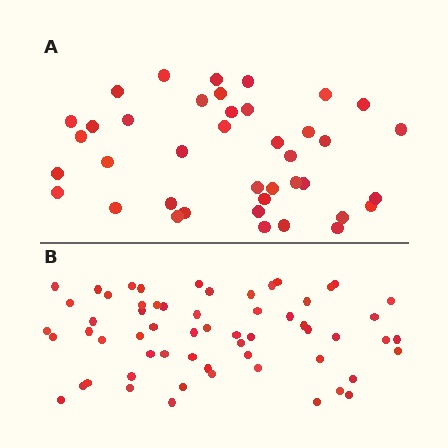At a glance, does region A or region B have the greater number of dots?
Region B (the bottom region) has more dots.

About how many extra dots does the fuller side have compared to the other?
Region B has approximately 20 more dots than region A.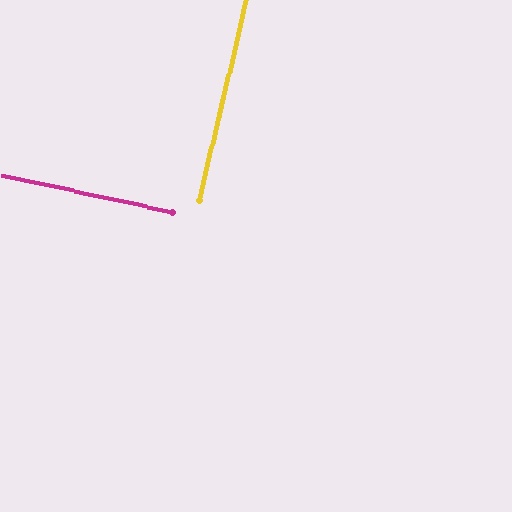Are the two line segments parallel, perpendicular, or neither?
Perpendicular — they meet at approximately 89°.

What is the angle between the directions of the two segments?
Approximately 89 degrees.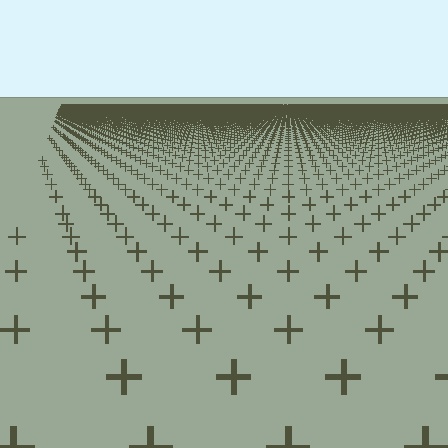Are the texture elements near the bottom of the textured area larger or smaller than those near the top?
Larger. Near the bottom, elements are closer to the viewer and appear at a bigger on-screen size.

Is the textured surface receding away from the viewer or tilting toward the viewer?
The surface is receding away from the viewer. Texture elements get smaller and denser toward the top.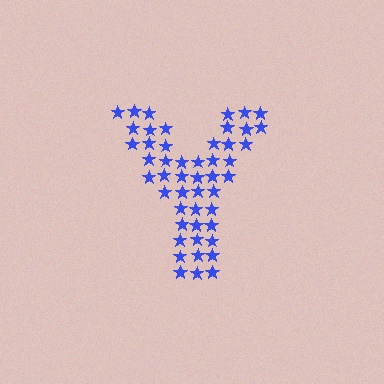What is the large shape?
The large shape is the letter Y.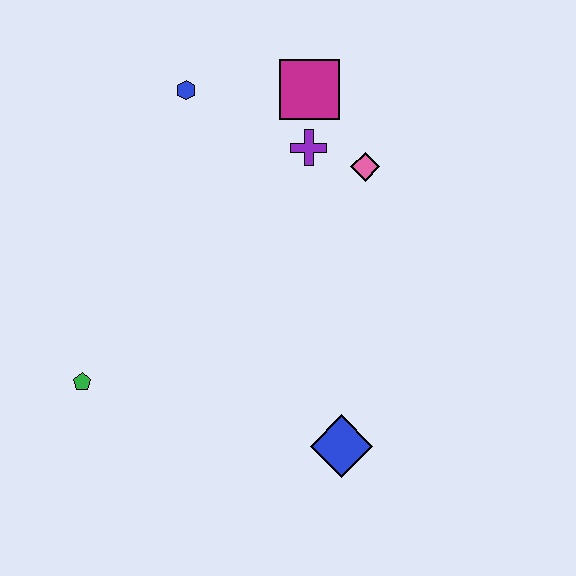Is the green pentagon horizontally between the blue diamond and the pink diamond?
No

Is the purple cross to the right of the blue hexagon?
Yes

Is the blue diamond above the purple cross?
No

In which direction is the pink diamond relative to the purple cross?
The pink diamond is to the right of the purple cross.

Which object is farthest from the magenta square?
The green pentagon is farthest from the magenta square.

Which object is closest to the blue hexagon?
The magenta square is closest to the blue hexagon.